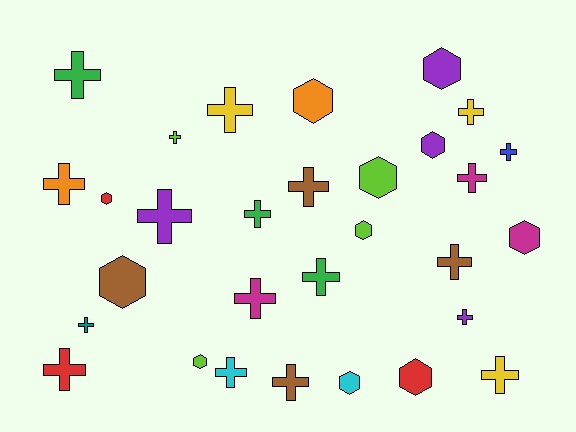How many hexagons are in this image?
There are 11 hexagons.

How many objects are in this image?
There are 30 objects.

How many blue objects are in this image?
There is 1 blue object.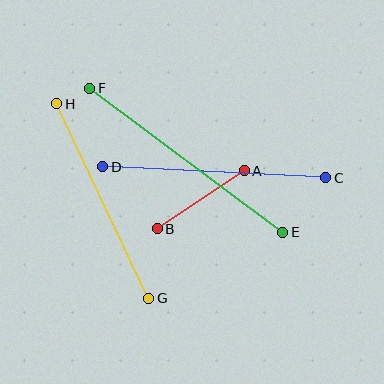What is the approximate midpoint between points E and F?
The midpoint is at approximately (186, 160) pixels.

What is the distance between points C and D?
The distance is approximately 223 pixels.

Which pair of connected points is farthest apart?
Points E and F are farthest apart.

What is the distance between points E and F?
The distance is approximately 241 pixels.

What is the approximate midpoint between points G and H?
The midpoint is at approximately (103, 201) pixels.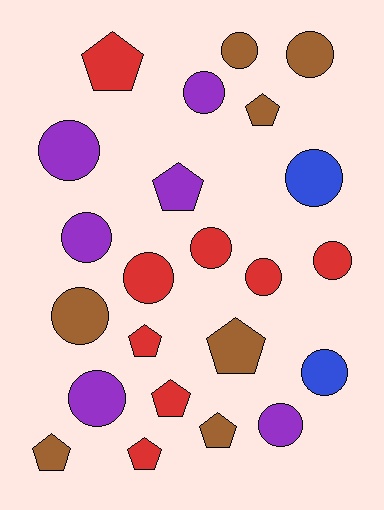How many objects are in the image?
There are 23 objects.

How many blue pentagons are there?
There are no blue pentagons.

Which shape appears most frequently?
Circle, with 14 objects.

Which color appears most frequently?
Red, with 8 objects.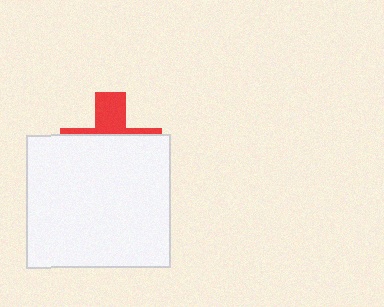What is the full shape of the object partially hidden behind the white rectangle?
The partially hidden object is a red cross.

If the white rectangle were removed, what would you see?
You would see the complete red cross.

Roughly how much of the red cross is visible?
A small part of it is visible (roughly 31%).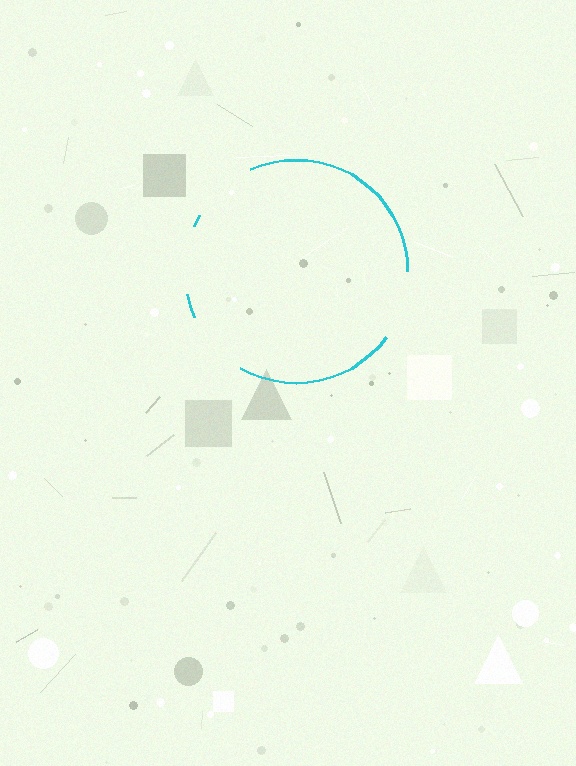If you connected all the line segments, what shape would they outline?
They would outline a circle.